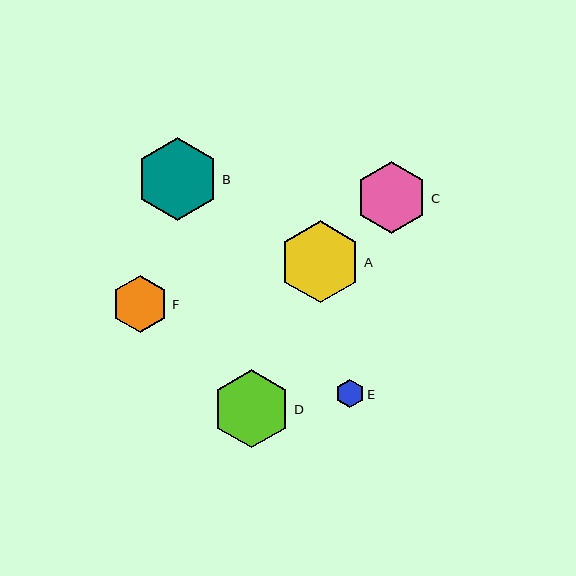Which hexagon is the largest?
Hexagon B is the largest with a size of approximately 83 pixels.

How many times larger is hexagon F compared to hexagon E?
Hexagon F is approximately 2.0 times the size of hexagon E.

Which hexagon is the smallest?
Hexagon E is the smallest with a size of approximately 29 pixels.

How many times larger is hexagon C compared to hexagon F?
Hexagon C is approximately 1.3 times the size of hexagon F.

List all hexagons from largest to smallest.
From largest to smallest: B, A, D, C, F, E.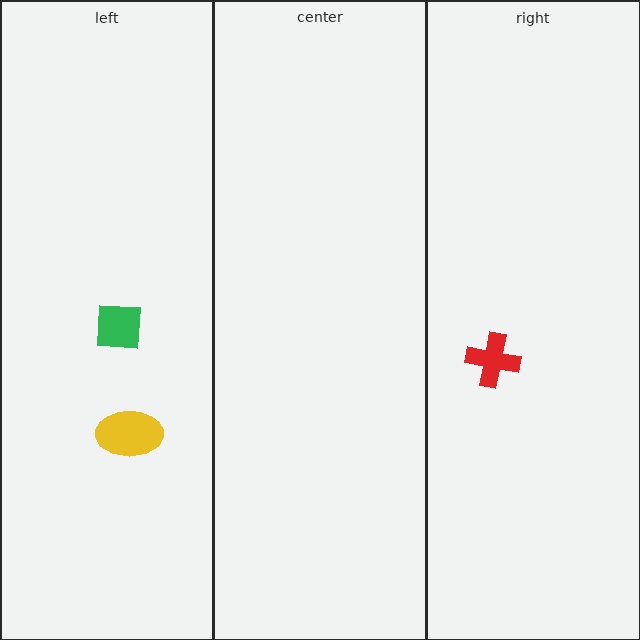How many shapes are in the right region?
1.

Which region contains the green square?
The left region.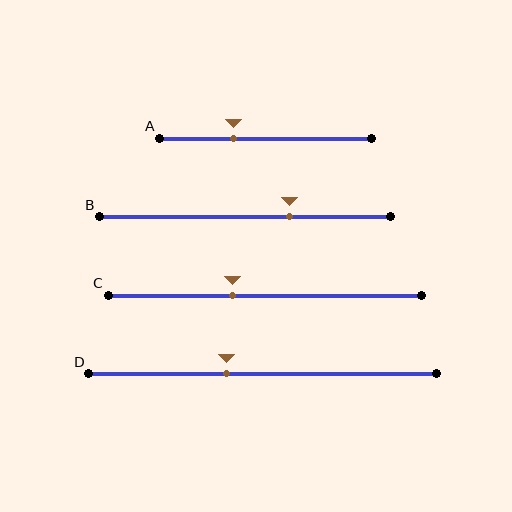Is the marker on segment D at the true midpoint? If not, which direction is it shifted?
No, the marker on segment D is shifted to the left by about 10% of the segment length.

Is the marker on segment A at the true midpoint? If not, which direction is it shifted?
No, the marker on segment A is shifted to the left by about 15% of the segment length.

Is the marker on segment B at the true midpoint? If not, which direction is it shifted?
No, the marker on segment B is shifted to the right by about 15% of the segment length.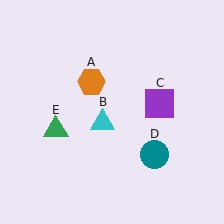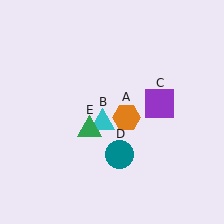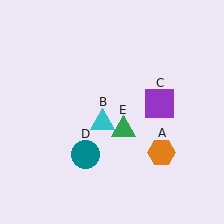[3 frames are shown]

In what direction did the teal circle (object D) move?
The teal circle (object D) moved left.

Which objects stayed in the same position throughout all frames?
Cyan triangle (object B) and purple square (object C) remained stationary.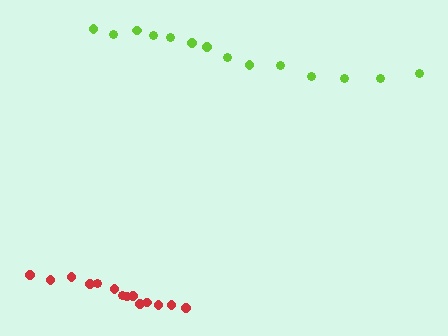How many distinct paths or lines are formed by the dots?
There are 2 distinct paths.